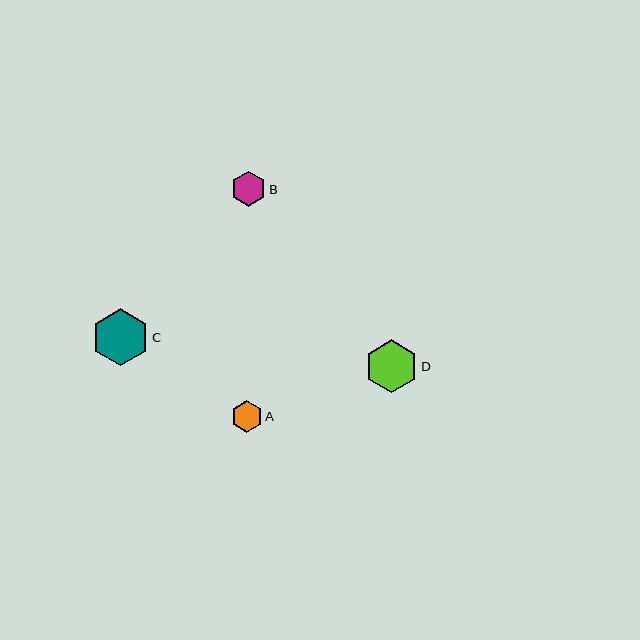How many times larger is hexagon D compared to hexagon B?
Hexagon D is approximately 1.5 times the size of hexagon B.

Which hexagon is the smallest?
Hexagon A is the smallest with a size of approximately 31 pixels.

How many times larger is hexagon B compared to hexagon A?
Hexagon B is approximately 1.1 times the size of hexagon A.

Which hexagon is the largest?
Hexagon C is the largest with a size of approximately 57 pixels.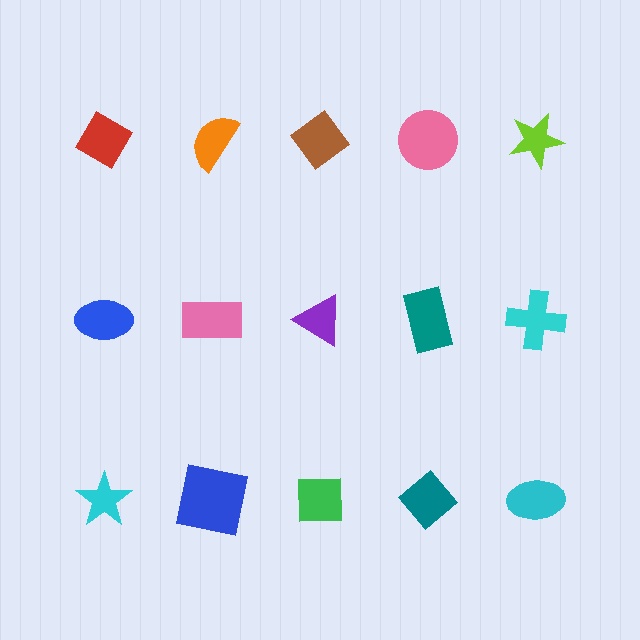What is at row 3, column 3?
A green square.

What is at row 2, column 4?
A teal rectangle.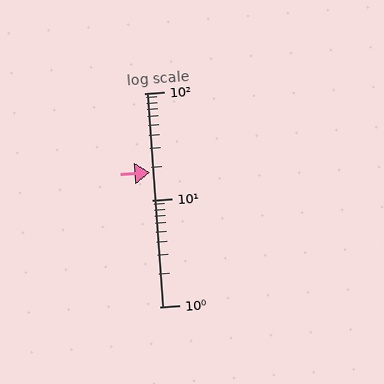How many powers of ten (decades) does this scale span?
The scale spans 2 decades, from 1 to 100.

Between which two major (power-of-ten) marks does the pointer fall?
The pointer is between 10 and 100.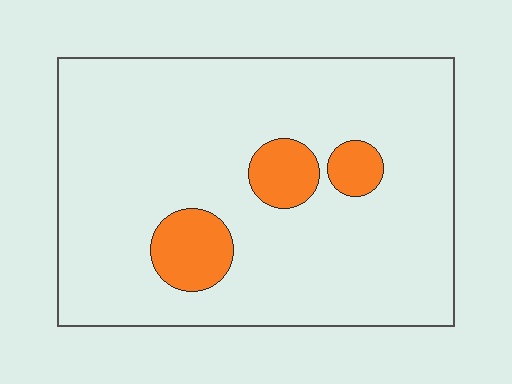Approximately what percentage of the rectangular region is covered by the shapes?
Approximately 10%.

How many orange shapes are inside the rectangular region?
3.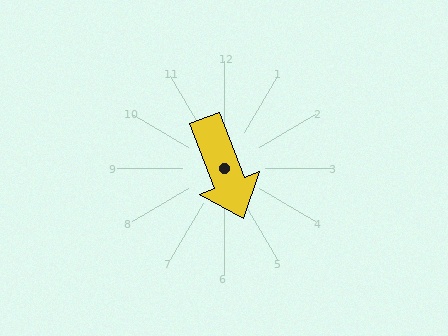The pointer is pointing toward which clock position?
Roughly 5 o'clock.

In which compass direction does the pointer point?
South.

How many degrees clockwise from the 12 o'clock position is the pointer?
Approximately 159 degrees.